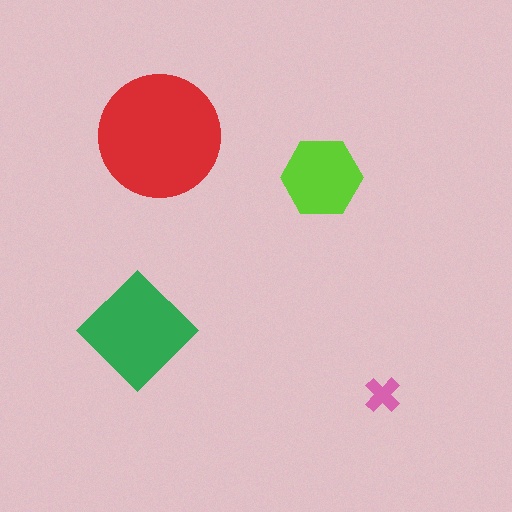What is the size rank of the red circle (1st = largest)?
1st.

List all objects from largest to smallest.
The red circle, the green diamond, the lime hexagon, the pink cross.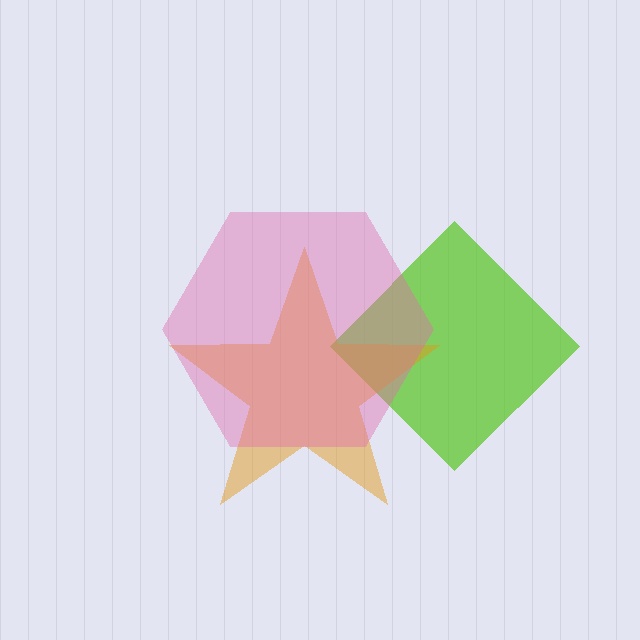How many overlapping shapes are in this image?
There are 3 overlapping shapes in the image.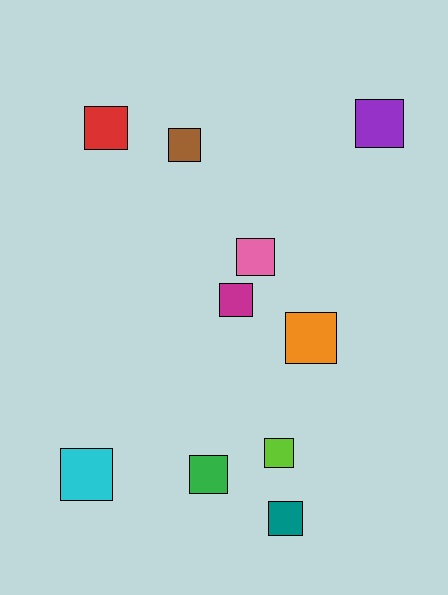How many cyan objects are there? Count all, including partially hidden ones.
There is 1 cyan object.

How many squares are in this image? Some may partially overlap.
There are 10 squares.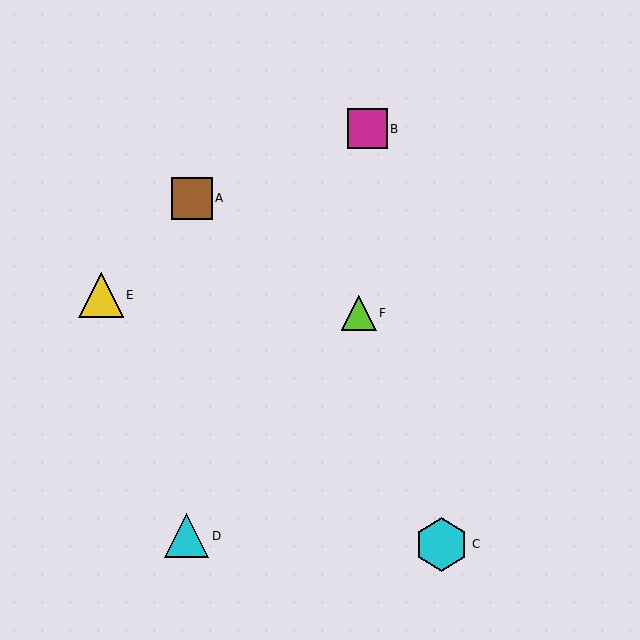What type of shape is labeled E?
Shape E is a yellow triangle.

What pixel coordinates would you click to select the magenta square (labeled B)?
Click at (368, 129) to select the magenta square B.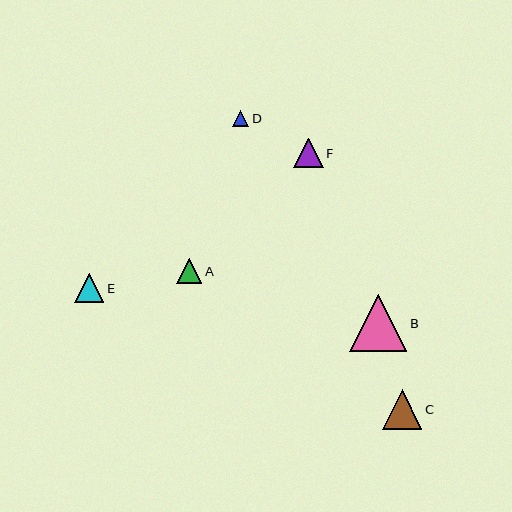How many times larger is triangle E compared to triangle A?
Triangle E is approximately 1.2 times the size of triangle A.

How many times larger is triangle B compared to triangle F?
Triangle B is approximately 1.9 times the size of triangle F.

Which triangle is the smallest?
Triangle D is the smallest with a size of approximately 17 pixels.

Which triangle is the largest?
Triangle B is the largest with a size of approximately 57 pixels.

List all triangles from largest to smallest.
From largest to smallest: B, C, F, E, A, D.